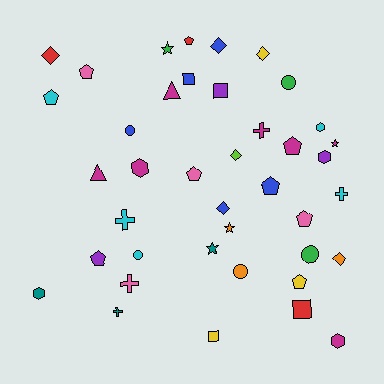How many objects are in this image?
There are 40 objects.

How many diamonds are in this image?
There are 6 diamonds.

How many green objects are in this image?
There are 3 green objects.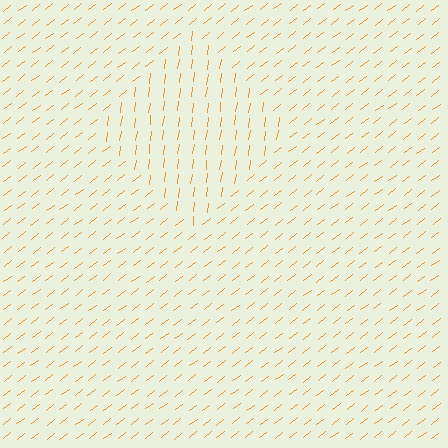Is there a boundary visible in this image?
Yes, there is a texture boundary formed by a change in line orientation.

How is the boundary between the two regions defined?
The boundary is defined purely by a change in line orientation (approximately 45 degrees difference). All lines are the same color and thickness.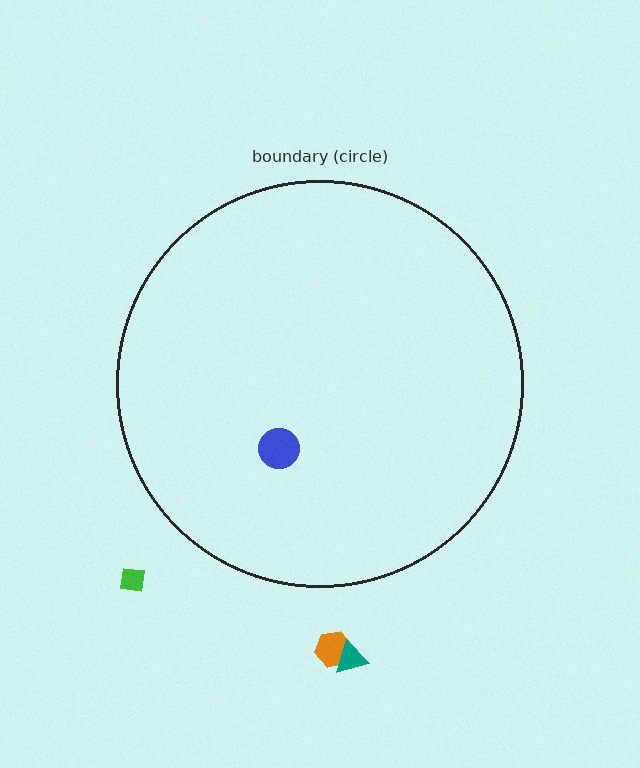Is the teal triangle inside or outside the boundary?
Outside.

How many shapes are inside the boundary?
1 inside, 3 outside.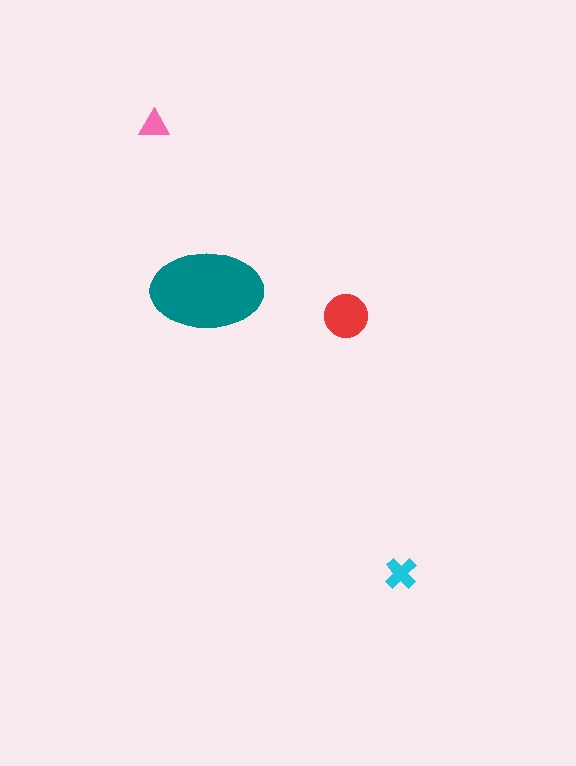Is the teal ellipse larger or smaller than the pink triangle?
Larger.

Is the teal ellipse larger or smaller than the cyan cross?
Larger.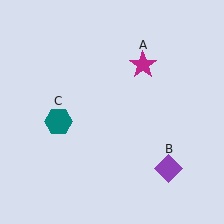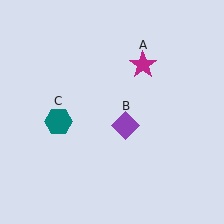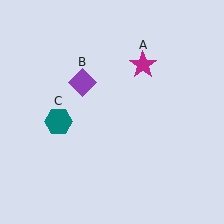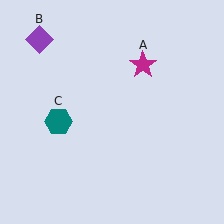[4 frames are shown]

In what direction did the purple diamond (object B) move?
The purple diamond (object B) moved up and to the left.